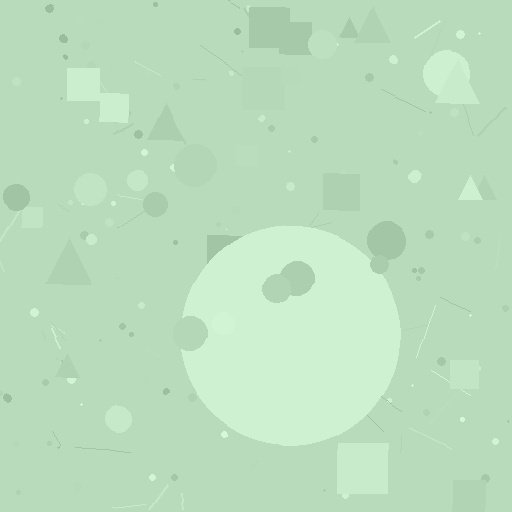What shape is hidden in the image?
A circle is hidden in the image.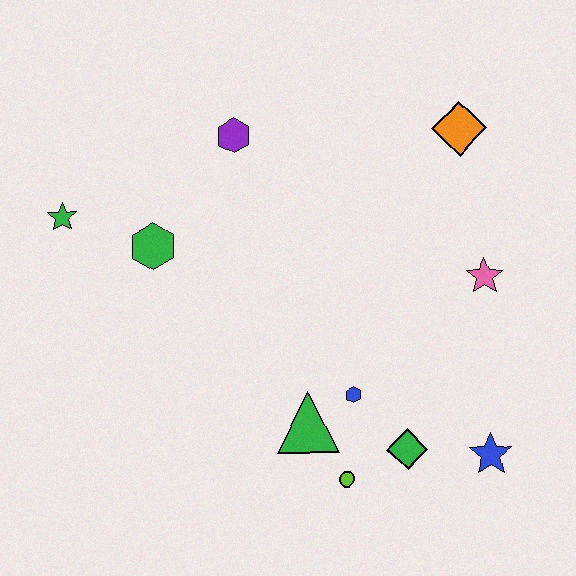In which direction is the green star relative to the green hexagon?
The green star is to the left of the green hexagon.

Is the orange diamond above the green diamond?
Yes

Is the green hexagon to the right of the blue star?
No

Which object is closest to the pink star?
The orange diamond is closest to the pink star.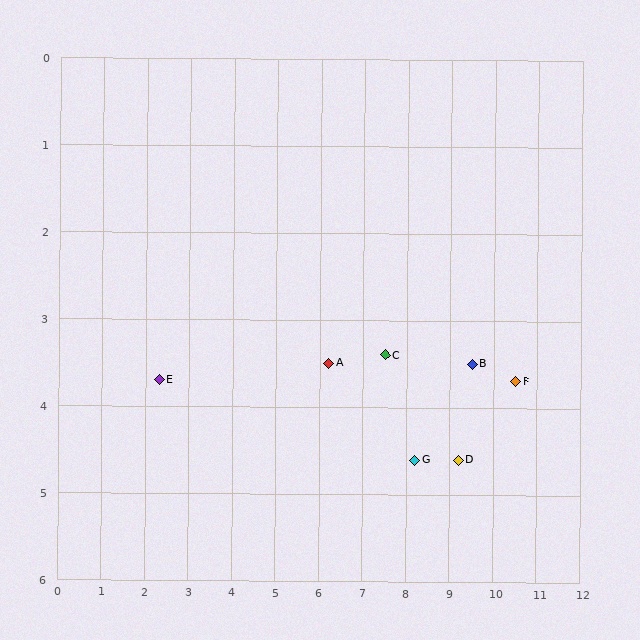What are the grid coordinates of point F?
Point F is at approximately (10.5, 3.7).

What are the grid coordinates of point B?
Point B is at approximately (9.5, 3.5).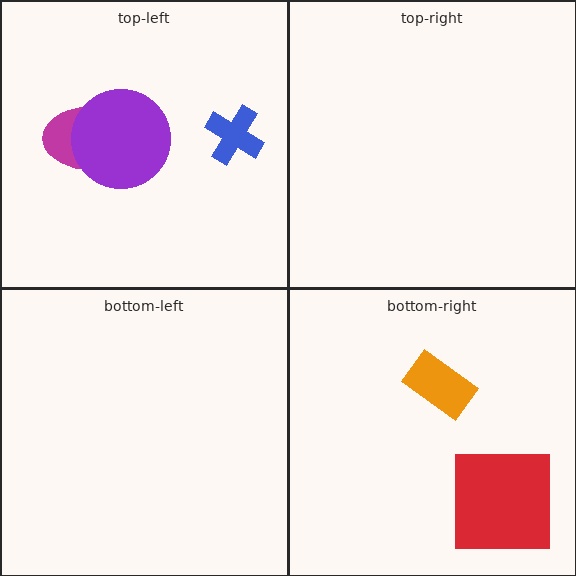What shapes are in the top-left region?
The blue cross, the magenta ellipse, the purple circle.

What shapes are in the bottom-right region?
The orange rectangle, the red square.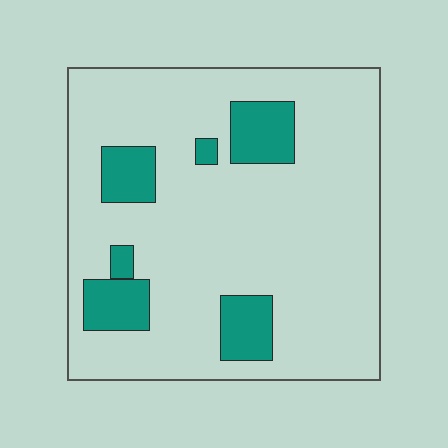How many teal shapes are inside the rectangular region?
6.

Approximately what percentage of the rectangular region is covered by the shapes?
Approximately 15%.